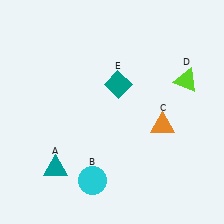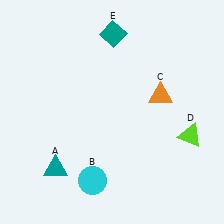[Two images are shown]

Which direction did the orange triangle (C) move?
The orange triangle (C) moved up.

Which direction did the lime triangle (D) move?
The lime triangle (D) moved down.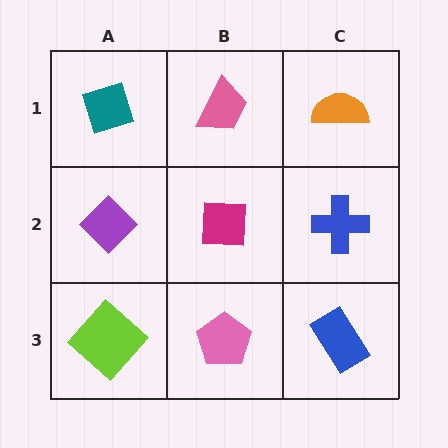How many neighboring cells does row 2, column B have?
4.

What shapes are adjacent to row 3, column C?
A blue cross (row 2, column C), a pink pentagon (row 3, column B).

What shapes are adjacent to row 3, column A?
A purple diamond (row 2, column A), a pink pentagon (row 3, column B).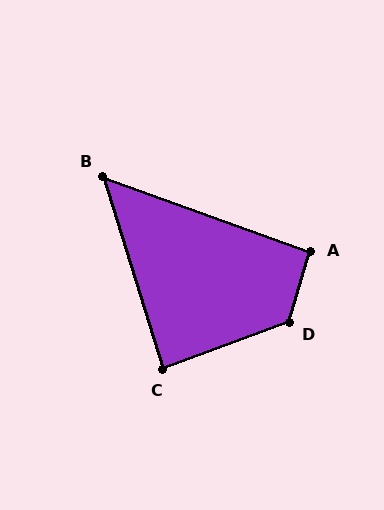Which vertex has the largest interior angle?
D, at approximately 127 degrees.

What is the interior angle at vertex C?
Approximately 87 degrees (approximately right).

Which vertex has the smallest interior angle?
B, at approximately 53 degrees.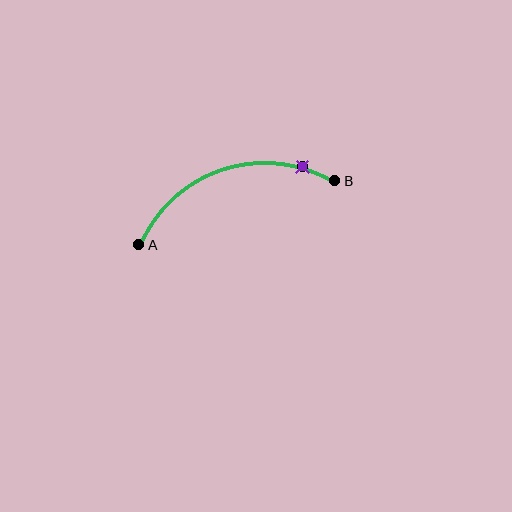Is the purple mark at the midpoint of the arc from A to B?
No. The purple mark lies on the arc but is closer to endpoint B. The arc midpoint would be at the point on the curve equidistant along the arc from both A and B.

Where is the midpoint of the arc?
The arc midpoint is the point on the curve farthest from the straight line joining A and B. It sits above that line.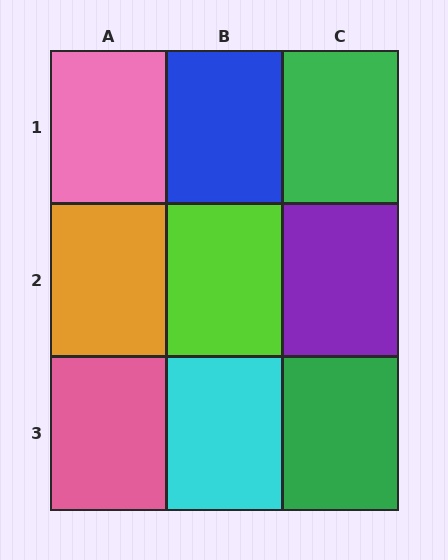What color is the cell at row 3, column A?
Pink.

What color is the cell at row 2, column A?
Orange.